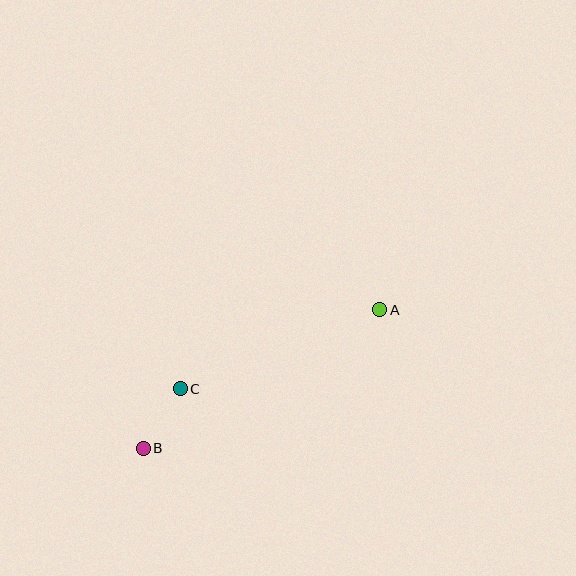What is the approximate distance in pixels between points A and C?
The distance between A and C is approximately 214 pixels.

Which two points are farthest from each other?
Points A and B are farthest from each other.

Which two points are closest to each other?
Points B and C are closest to each other.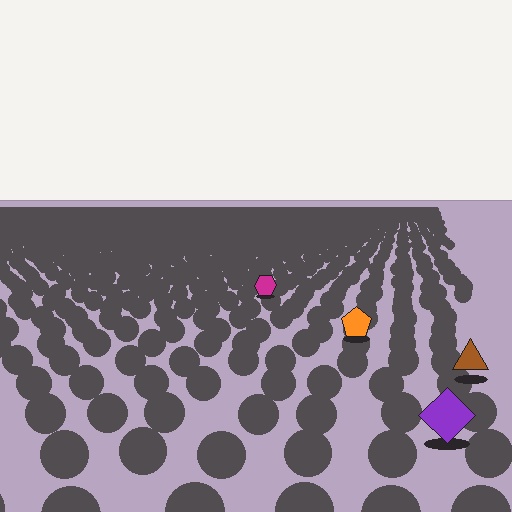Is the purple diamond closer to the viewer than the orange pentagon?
Yes. The purple diamond is closer — you can tell from the texture gradient: the ground texture is coarser near it.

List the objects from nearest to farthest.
From nearest to farthest: the purple diamond, the brown triangle, the orange pentagon, the magenta hexagon.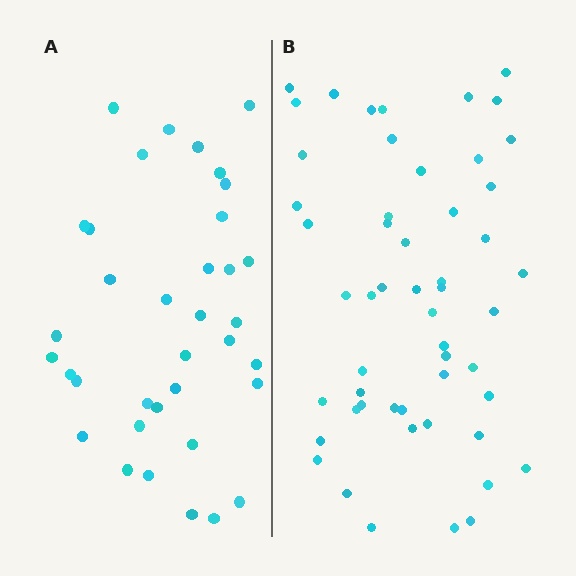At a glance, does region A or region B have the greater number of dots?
Region B (the right region) has more dots.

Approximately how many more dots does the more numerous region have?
Region B has approximately 15 more dots than region A.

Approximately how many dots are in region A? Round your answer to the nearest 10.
About 40 dots. (The exact count is 36, which rounds to 40.)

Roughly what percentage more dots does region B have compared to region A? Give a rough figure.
About 45% more.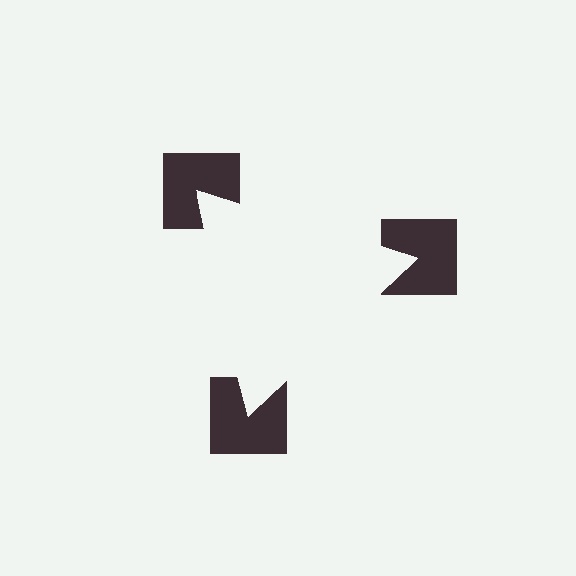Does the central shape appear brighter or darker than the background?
It typically appears slightly brighter than the background, even though no actual brightness change is drawn.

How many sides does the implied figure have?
3 sides.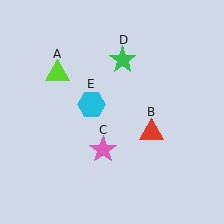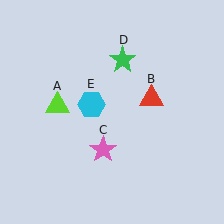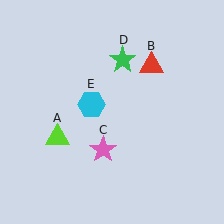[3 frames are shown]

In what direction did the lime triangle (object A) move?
The lime triangle (object A) moved down.